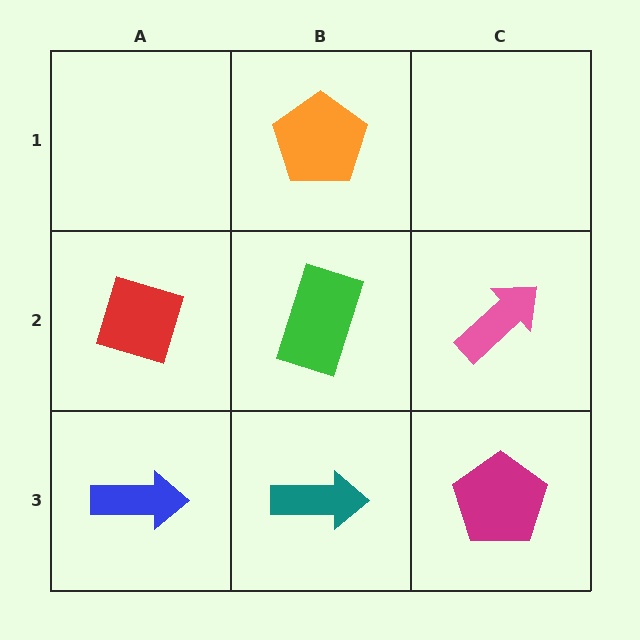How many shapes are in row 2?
3 shapes.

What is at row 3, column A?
A blue arrow.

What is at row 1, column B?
An orange pentagon.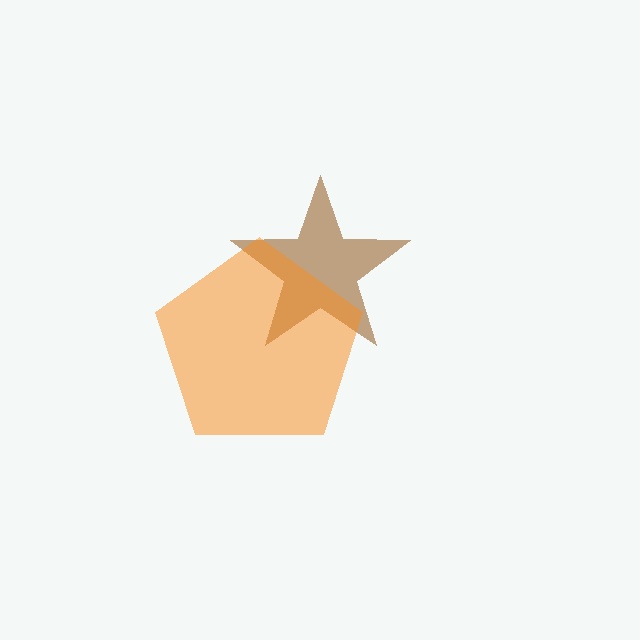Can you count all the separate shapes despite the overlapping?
Yes, there are 2 separate shapes.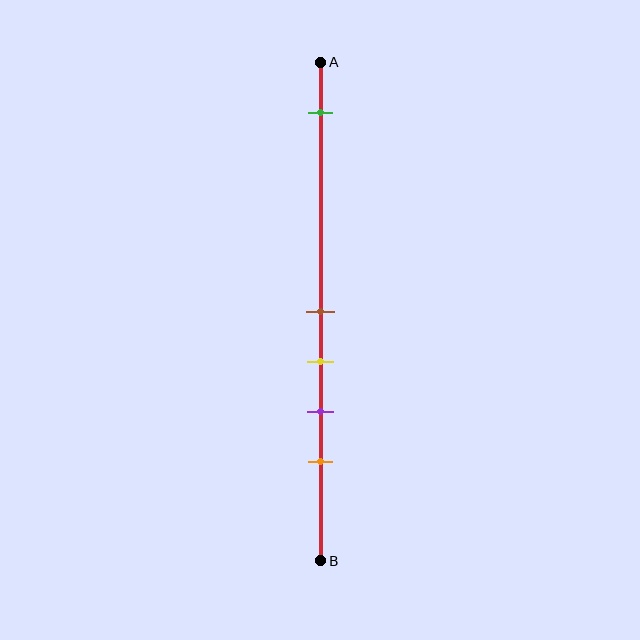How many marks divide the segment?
There are 5 marks dividing the segment.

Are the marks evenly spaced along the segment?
No, the marks are not evenly spaced.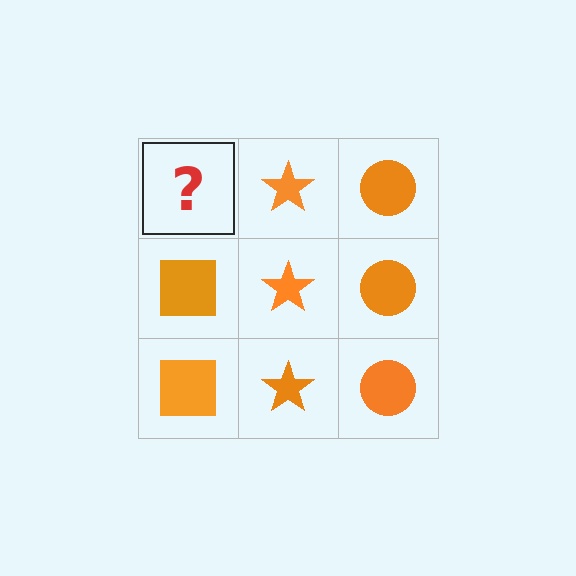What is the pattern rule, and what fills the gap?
The rule is that each column has a consistent shape. The gap should be filled with an orange square.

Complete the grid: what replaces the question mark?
The question mark should be replaced with an orange square.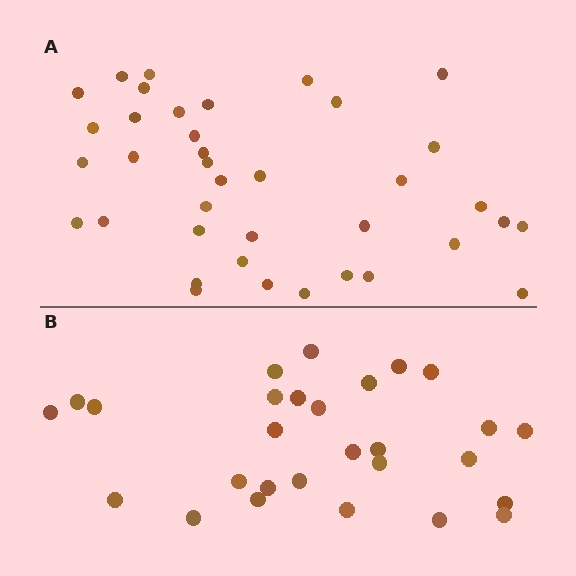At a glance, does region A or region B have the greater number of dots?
Region A (the top region) has more dots.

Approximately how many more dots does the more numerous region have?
Region A has roughly 10 or so more dots than region B.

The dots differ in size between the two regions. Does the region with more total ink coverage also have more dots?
No. Region B has more total ink coverage because its dots are larger, but region A actually contains more individual dots. Total area can be misleading — the number of items is what matters here.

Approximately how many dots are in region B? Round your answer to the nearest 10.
About 30 dots. (The exact count is 28, which rounds to 30.)